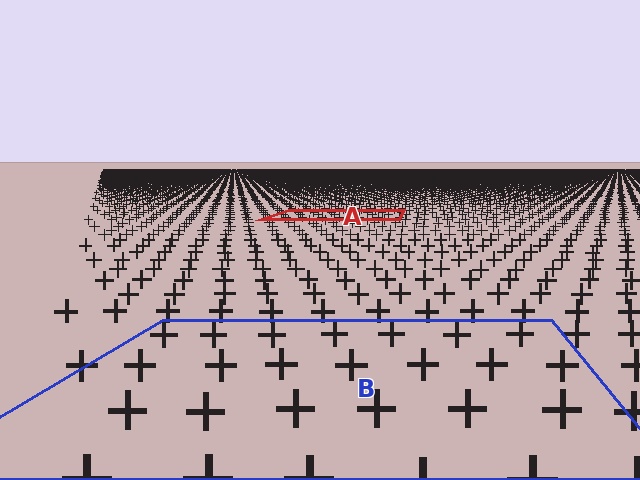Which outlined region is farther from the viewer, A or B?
Region A is farther from the viewer — the texture elements inside it appear smaller and more densely packed.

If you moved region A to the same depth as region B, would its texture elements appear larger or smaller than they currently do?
They would appear larger. At a closer depth, the same texture elements are projected at a bigger on-screen size.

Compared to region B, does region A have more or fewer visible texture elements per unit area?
Region A has more texture elements per unit area — they are packed more densely because it is farther away.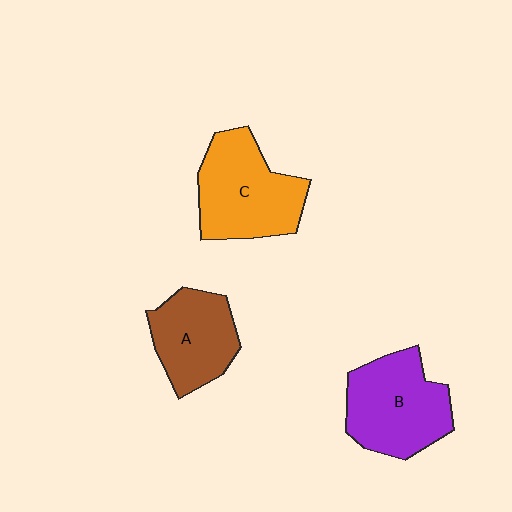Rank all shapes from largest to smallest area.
From largest to smallest: C (orange), B (purple), A (brown).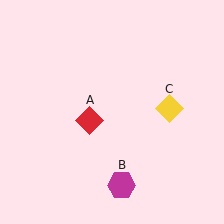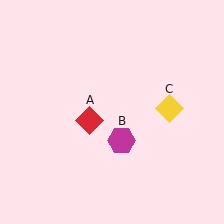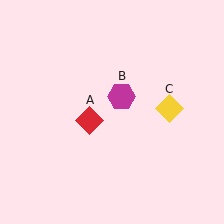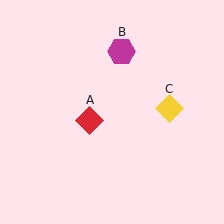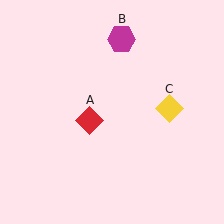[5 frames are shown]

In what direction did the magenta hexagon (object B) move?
The magenta hexagon (object B) moved up.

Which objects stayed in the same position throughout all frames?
Red diamond (object A) and yellow diamond (object C) remained stationary.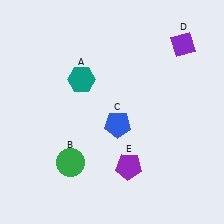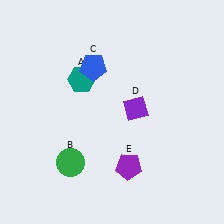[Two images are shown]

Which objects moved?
The objects that moved are: the blue pentagon (C), the purple diamond (D).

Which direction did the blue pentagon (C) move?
The blue pentagon (C) moved up.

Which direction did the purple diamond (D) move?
The purple diamond (D) moved down.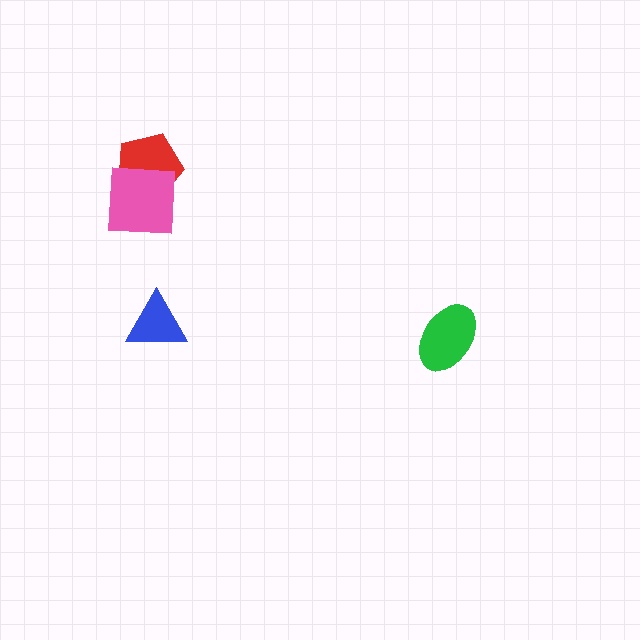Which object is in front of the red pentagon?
The pink square is in front of the red pentagon.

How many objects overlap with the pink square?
1 object overlaps with the pink square.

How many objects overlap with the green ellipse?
0 objects overlap with the green ellipse.